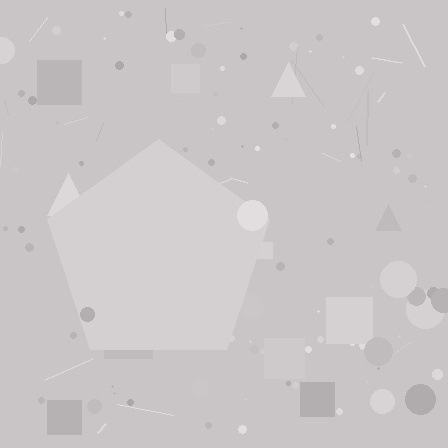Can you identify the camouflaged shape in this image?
The camouflaged shape is a pentagon.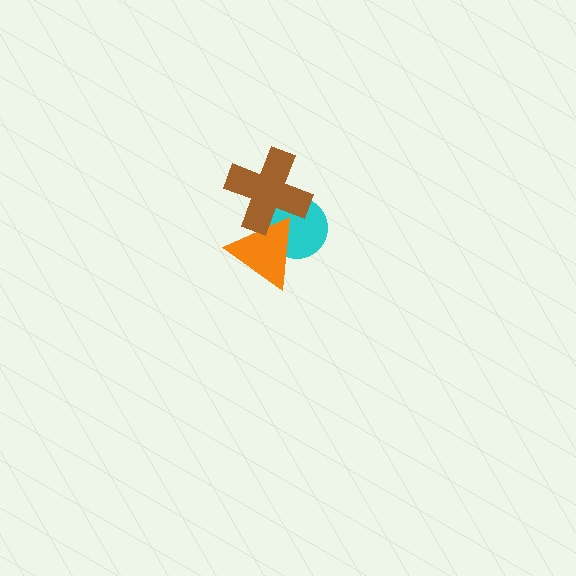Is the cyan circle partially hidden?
Yes, it is partially covered by another shape.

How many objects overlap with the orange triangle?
2 objects overlap with the orange triangle.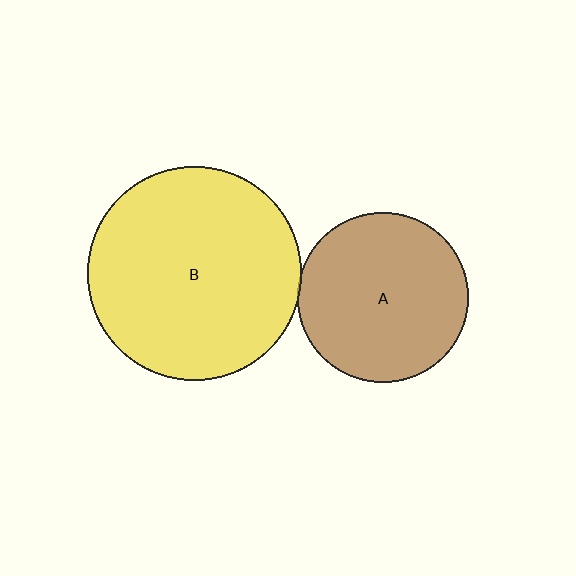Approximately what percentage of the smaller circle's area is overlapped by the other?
Approximately 5%.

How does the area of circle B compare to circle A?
Approximately 1.6 times.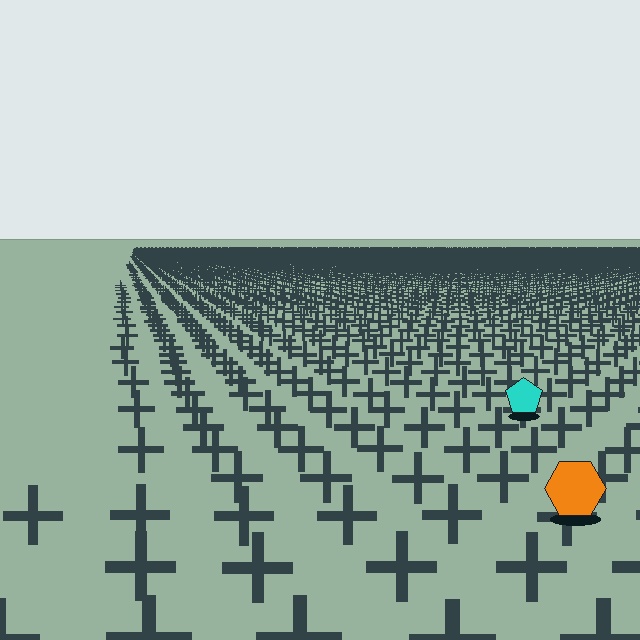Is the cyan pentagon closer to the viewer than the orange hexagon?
No. The orange hexagon is closer — you can tell from the texture gradient: the ground texture is coarser near it.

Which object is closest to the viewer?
The orange hexagon is closest. The texture marks near it are larger and more spread out.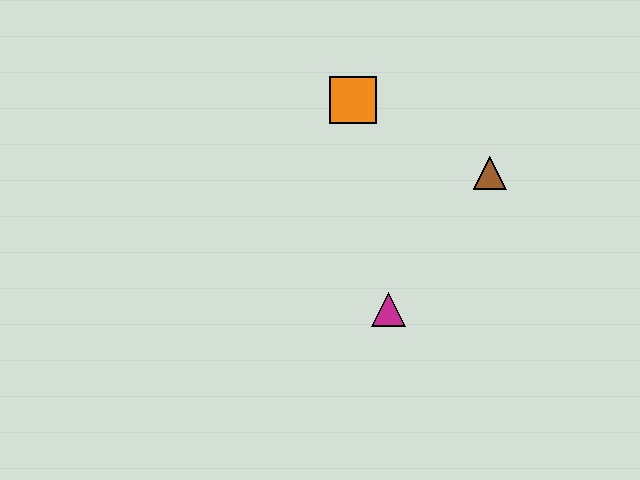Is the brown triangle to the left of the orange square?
No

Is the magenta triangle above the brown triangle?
No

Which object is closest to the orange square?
The brown triangle is closest to the orange square.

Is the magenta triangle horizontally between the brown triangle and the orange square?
Yes